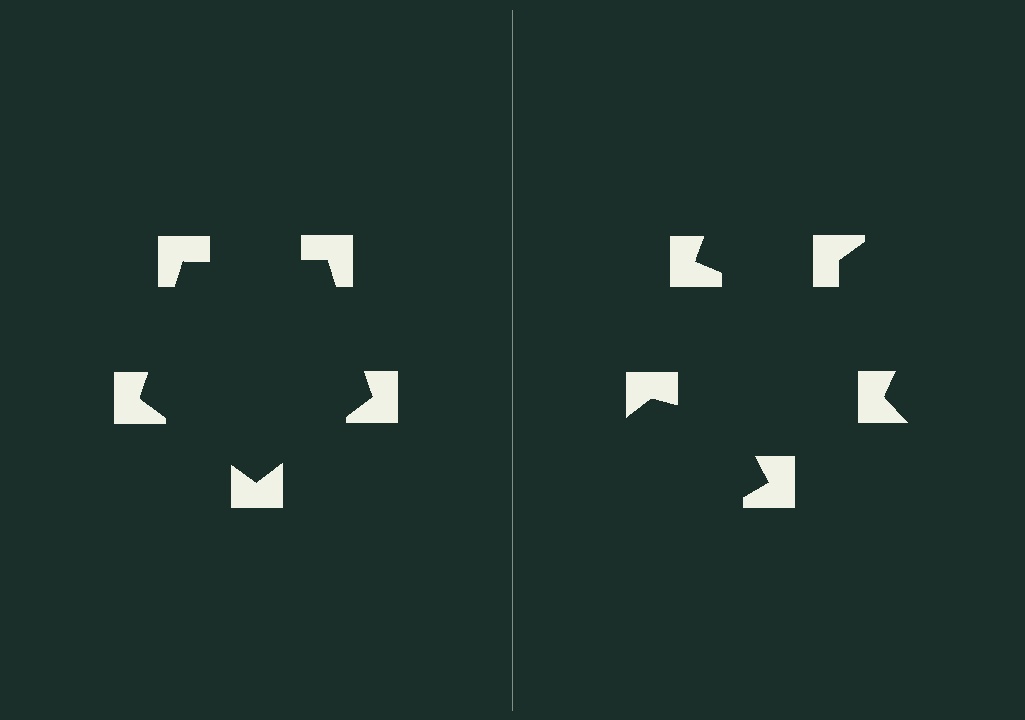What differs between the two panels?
The notched squares are positioned identically on both sides; only the wedge orientations differ. On the left they align to a pentagon; on the right they are misaligned.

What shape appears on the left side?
An illusory pentagon.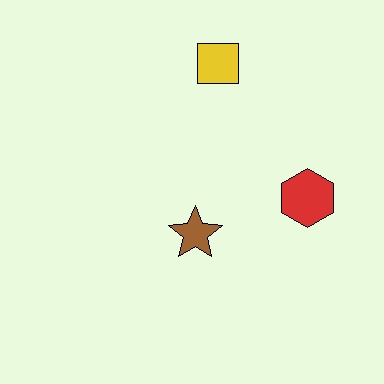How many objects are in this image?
There are 3 objects.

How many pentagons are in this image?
There are no pentagons.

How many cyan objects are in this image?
There are no cyan objects.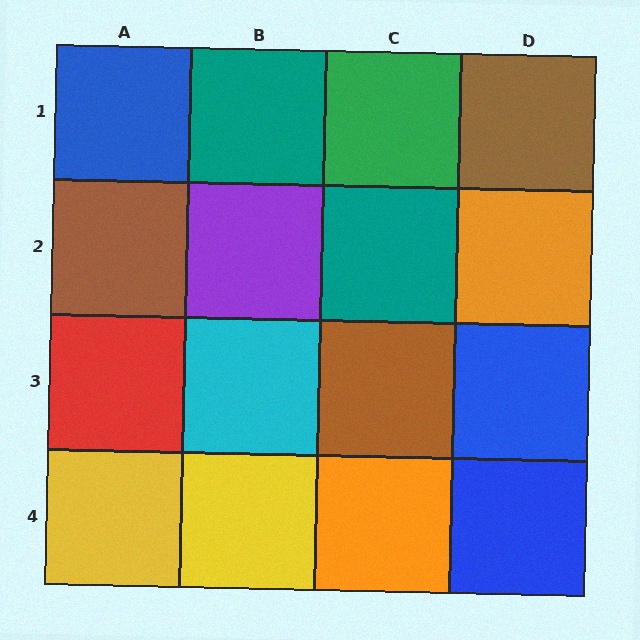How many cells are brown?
3 cells are brown.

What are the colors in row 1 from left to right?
Blue, teal, green, brown.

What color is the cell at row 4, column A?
Yellow.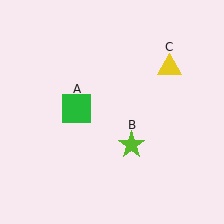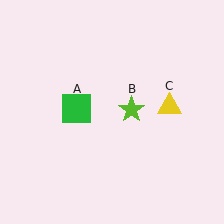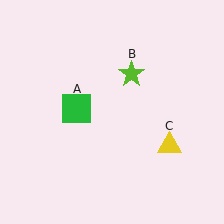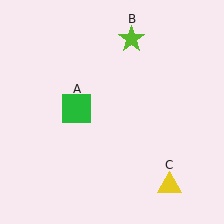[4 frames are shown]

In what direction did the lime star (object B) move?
The lime star (object B) moved up.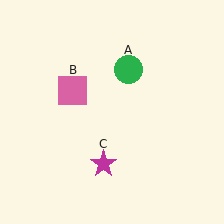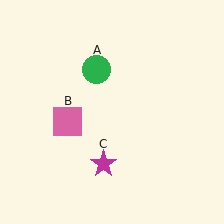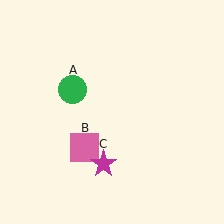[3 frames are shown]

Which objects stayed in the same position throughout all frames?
Magenta star (object C) remained stationary.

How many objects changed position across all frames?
2 objects changed position: green circle (object A), pink square (object B).